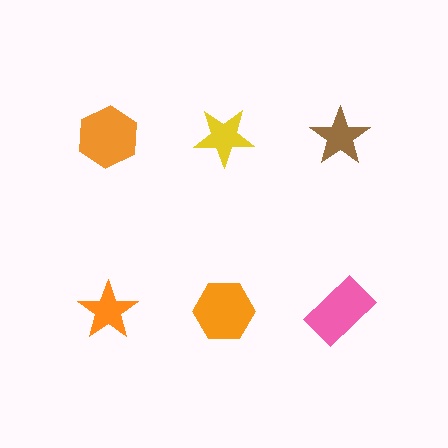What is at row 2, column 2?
An orange hexagon.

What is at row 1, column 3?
A brown star.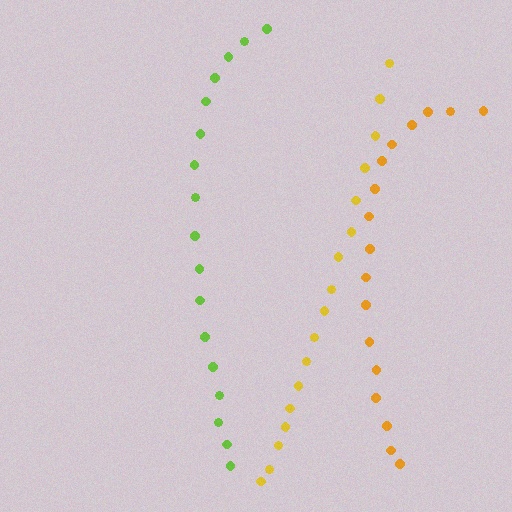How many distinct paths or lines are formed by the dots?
There are 3 distinct paths.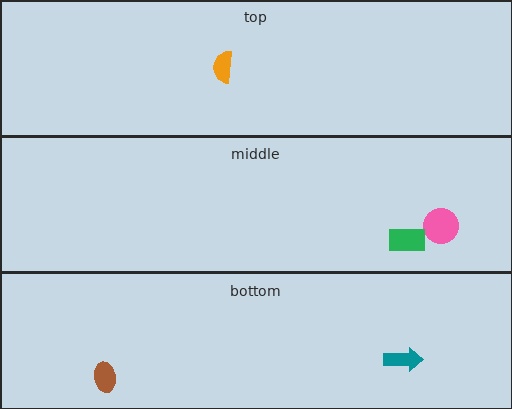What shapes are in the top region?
The orange semicircle.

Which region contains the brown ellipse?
The bottom region.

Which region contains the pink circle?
The middle region.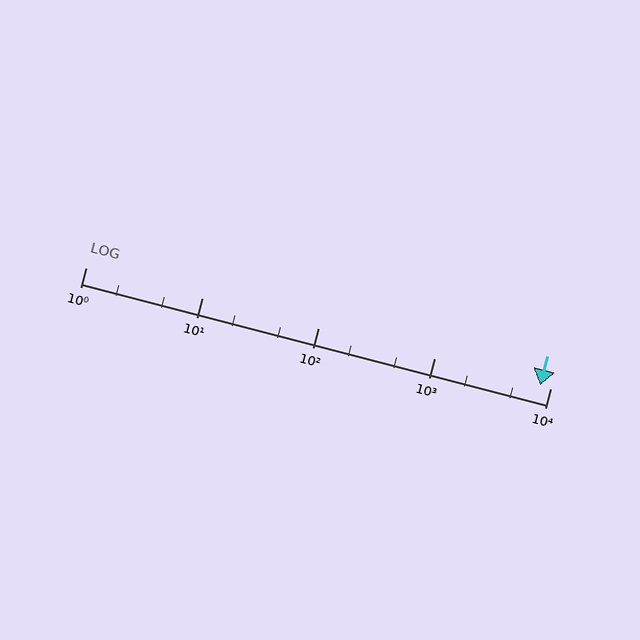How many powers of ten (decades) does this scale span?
The scale spans 4 decades, from 1 to 10000.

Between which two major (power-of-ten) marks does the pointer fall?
The pointer is between 1000 and 10000.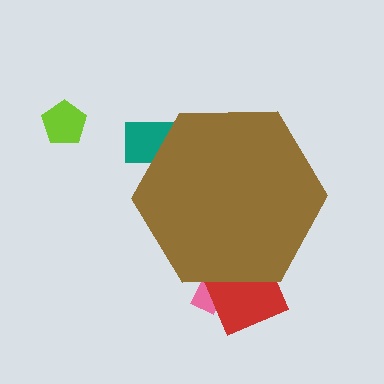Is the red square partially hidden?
Yes, the red square is partially hidden behind the brown hexagon.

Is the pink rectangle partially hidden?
Yes, the pink rectangle is partially hidden behind the brown hexagon.